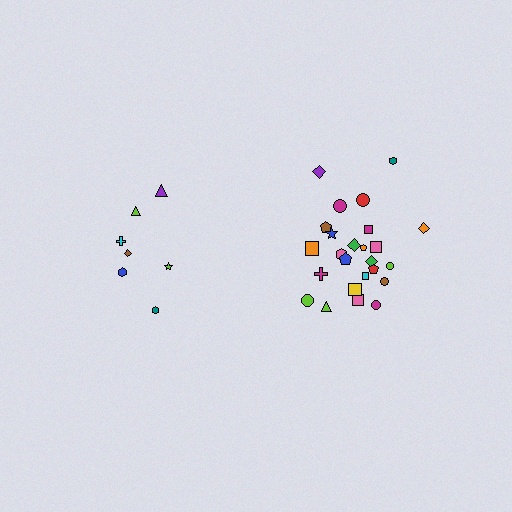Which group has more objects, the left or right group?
The right group.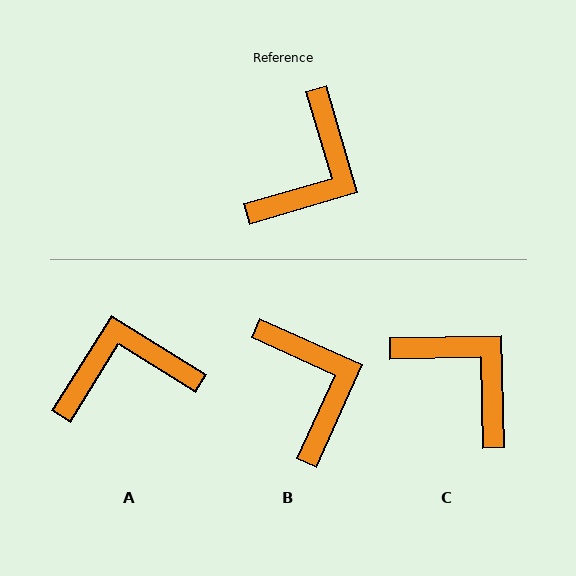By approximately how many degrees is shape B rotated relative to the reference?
Approximately 49 degrees counter-clockwise.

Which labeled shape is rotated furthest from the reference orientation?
A, about 132 degrees away.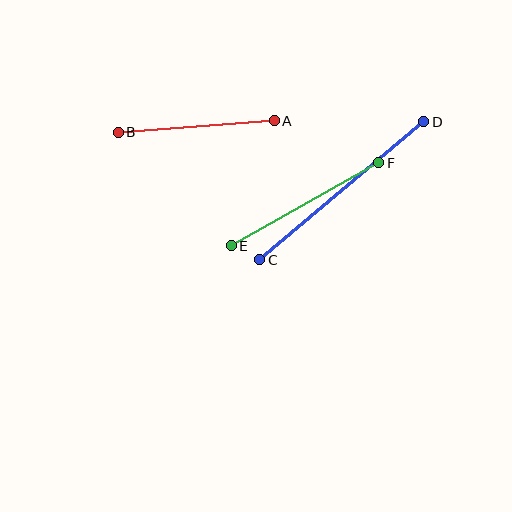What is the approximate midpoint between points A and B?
The midpoint is at approximately (196, 127) pixels.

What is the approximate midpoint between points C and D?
The midpoint is at approximately (342, 191) pixels.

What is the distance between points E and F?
The distance is approximately 169 pixels.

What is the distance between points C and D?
The distance is approximately 214 pixels.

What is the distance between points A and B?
The distance is approximately 156 pixels.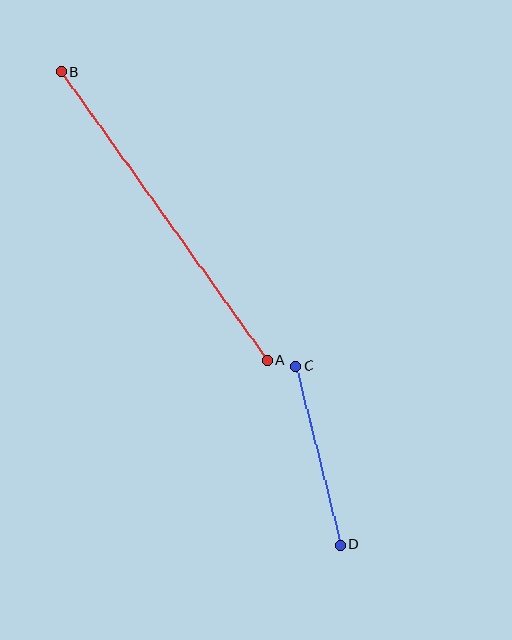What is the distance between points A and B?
The distance is approximately 354 pixels.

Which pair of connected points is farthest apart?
Points A and B are farthest apart.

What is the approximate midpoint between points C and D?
The midpoint is at approximately (318, 456) pixels.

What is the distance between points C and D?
The distance is approximately 184 pixels.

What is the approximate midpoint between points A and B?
The midpoint is at approximately (164, 216) pixels.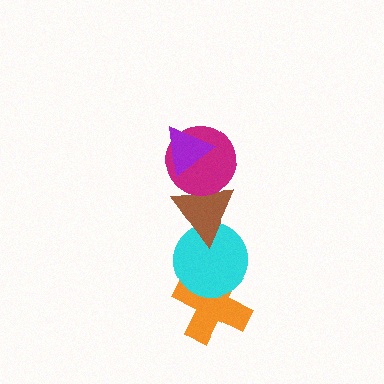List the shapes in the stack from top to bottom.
From top to bottom: the purple triangle, the magenta circle, the brown triangle, the cyan circle, the orange cross.